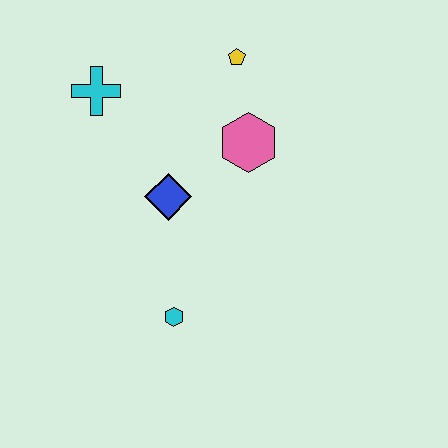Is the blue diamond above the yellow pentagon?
No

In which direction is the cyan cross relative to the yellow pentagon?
The cyan cross is to the left of the yellow pentagon.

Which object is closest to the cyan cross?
The blue diamond is closest to the cyan cross.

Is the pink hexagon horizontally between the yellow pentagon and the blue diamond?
No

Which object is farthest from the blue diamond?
The yellow pentagon is farthest from the blue diamond.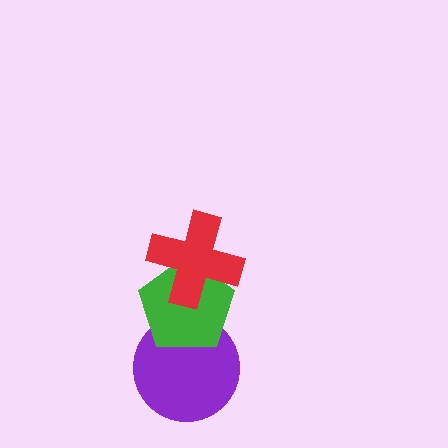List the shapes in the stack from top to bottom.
From top to bottom: the red cross, the green pentagon, the purple circle.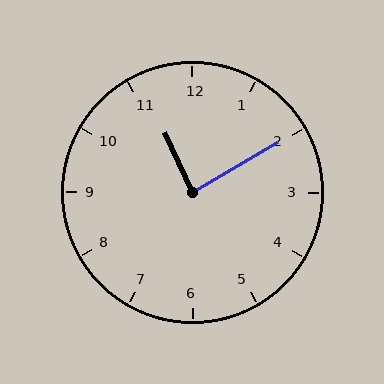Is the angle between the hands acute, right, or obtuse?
It is right.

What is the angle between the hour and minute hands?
Approximately 85 degrees.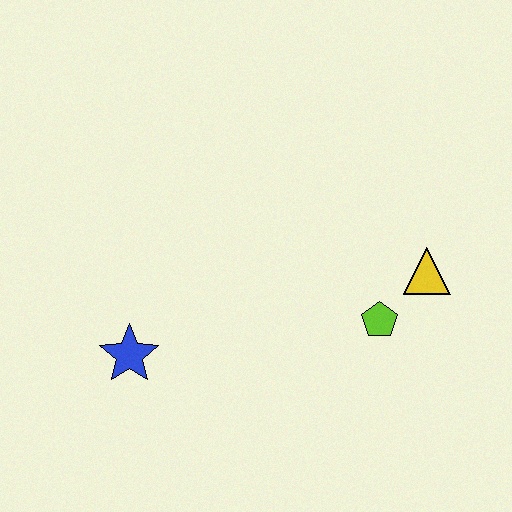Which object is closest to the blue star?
The lime pentagon is closest to the blue star.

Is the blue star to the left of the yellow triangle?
Yes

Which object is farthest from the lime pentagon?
The blue star is farthest from the lime pentagon.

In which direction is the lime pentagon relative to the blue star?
The lime pentagon is to the right of the blue star.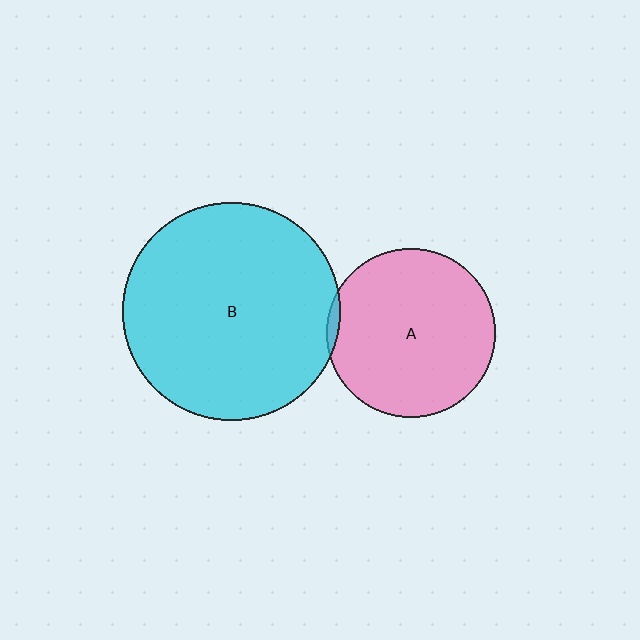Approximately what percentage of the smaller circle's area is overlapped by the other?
Approximately 5%.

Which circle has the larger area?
Circle B (cyan).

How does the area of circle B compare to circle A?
Approximately 1.7 times.